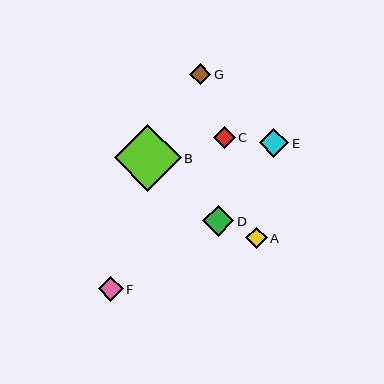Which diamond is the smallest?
Diamond G is the smallest with a size of approximately 21 pixels.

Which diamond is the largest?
Diamond B is the largest with a size of approximately 67 pixels.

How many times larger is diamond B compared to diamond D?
Diamond B is approximately 2.2 times the size of diamond D.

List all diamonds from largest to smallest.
From largest to smallest: B, D, E, F, C, A, G.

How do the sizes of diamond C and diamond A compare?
Diamond C and diamond A are approximately the same size.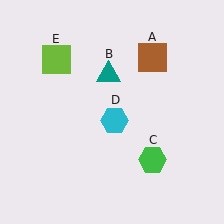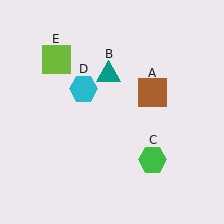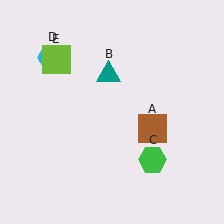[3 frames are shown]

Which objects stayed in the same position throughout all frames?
Teal triangle (object B) and green hexagon (object C) and lime square (object E) remained stationary.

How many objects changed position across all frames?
2 objects changed position: brown square (object A), cyan hexagon (object D).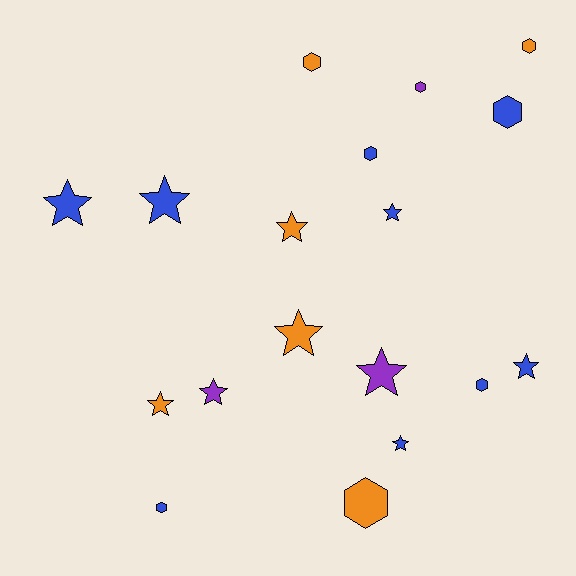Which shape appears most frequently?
Star, with 10 objects.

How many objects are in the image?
There are 18 objects.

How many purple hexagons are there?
There is 1 purple hexagon.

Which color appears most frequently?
Blue, with 9 objects.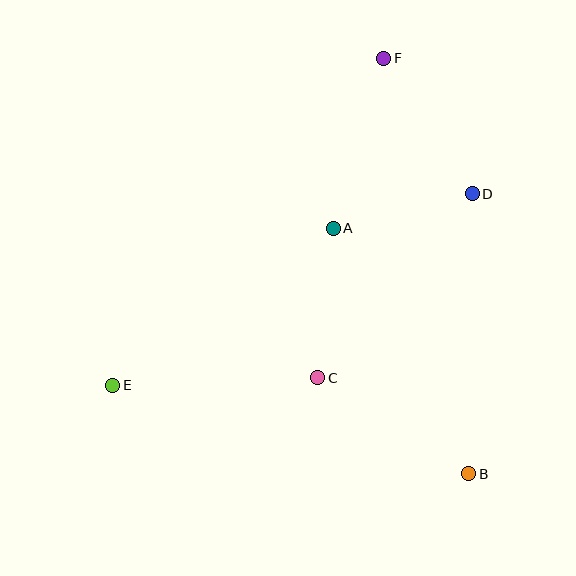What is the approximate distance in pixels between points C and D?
The distance between C and D is approximately 240 pixels.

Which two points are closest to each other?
Points A and D are closest to each other.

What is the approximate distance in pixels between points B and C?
The distance between B and C is approximately 179 pixels.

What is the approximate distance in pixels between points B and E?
The distance between B and E is approximately 367 pixels.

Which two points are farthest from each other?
Points E and F are farthest from each other.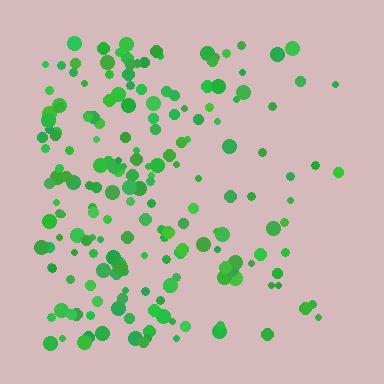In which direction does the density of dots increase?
From right to left, with the left side densest.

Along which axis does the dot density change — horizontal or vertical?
Horizontal.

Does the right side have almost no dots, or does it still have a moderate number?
Still a moderate number, just noticeably fewer than the left.